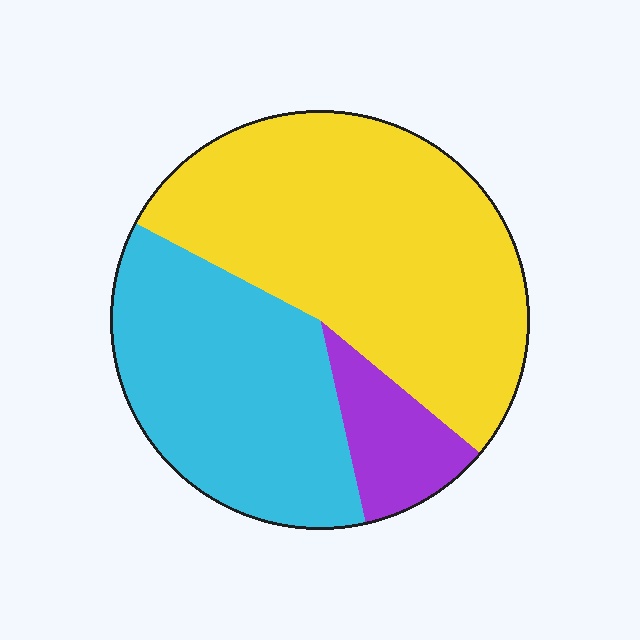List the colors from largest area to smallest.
From largest to smallest: yellow, cyan, purple.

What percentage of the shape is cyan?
Cyan covers roughly 35% of the shape.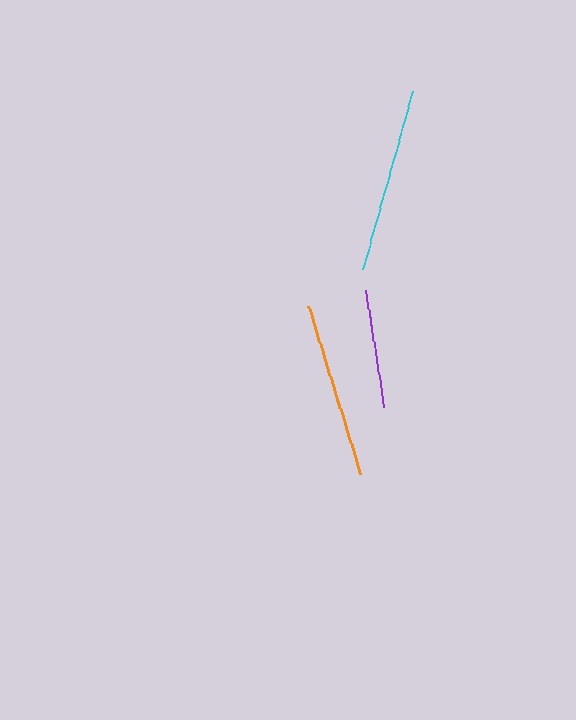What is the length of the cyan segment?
The cyan segment is approximately 184 pixels long.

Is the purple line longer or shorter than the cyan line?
The cyan line is longer than the purple line.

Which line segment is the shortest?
The purple line is the shortest at approximately 118 pixels.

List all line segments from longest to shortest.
From longest to shortest: cyan, orange, purple.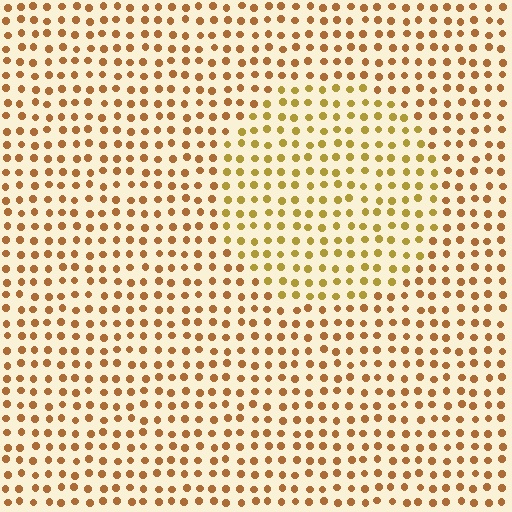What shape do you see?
I see a circle.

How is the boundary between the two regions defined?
The boundary is defined purely by a slight shift in hue (about 24 degrees). Spacing, size, and orientation are identical on both sides.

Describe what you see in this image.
The image is filled with small brown elements in a uniform arrangement. A circle-shaped region is visible where the elements are tinted to a slightly different hue, forming a subtle color boundary.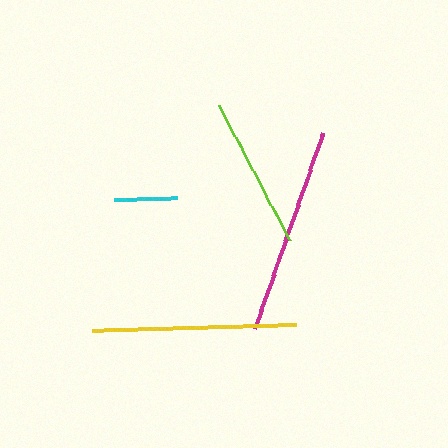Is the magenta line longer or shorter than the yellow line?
The magenta line is longer than the yellow line.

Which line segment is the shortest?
The cyan line is the shortest at approximately 63 pixels.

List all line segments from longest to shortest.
From longest to shortest: magenta, yellow, lime, cyan.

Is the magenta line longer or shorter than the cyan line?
The magenta line is longer than the cyan line.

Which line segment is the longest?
The magenta line is the longest at approximately 208 pixels.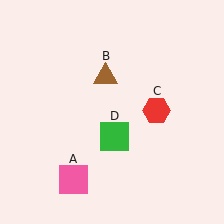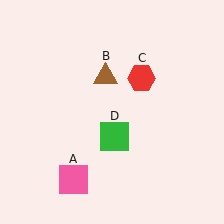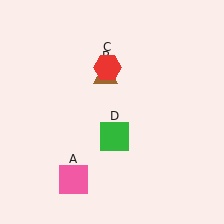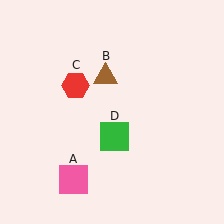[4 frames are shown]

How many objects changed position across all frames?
1 object changed position: red hexagon (object C).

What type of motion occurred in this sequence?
The red hexagon (object C) rotated counterclockwise around the center of the scene.